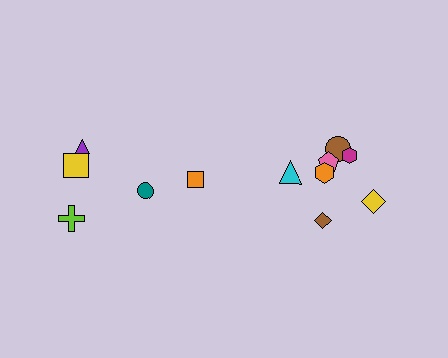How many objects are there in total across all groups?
There are 12 objects.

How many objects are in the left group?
There are 5 objects.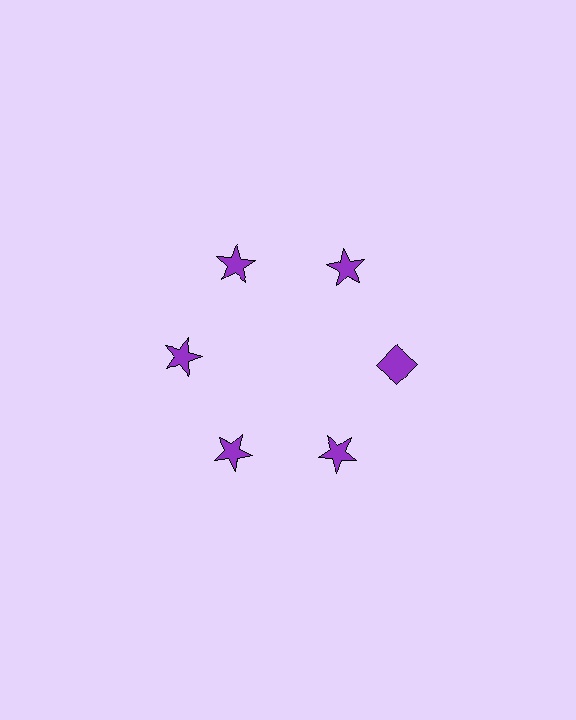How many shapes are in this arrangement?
There are 6 shapes arranged in a ring pattern.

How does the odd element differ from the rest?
It has a different shape: diamond instead of star.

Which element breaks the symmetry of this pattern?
The purple diamond at roughly the 3 o'clock position breaks the symmetry. All other shapes are purple stars.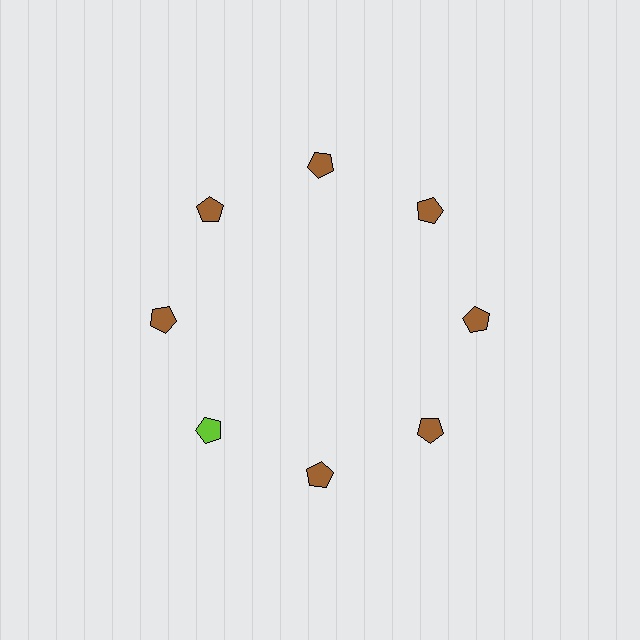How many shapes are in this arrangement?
There are 8 shapes arranged in a ring pattern.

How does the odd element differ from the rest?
It has a different color: lime instead of brown.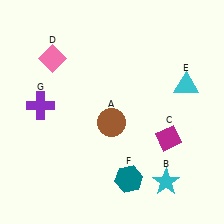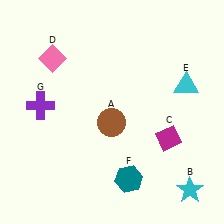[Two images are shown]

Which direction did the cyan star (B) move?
The cyan star (B) moved right.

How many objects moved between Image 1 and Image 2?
1 object moved between the two images.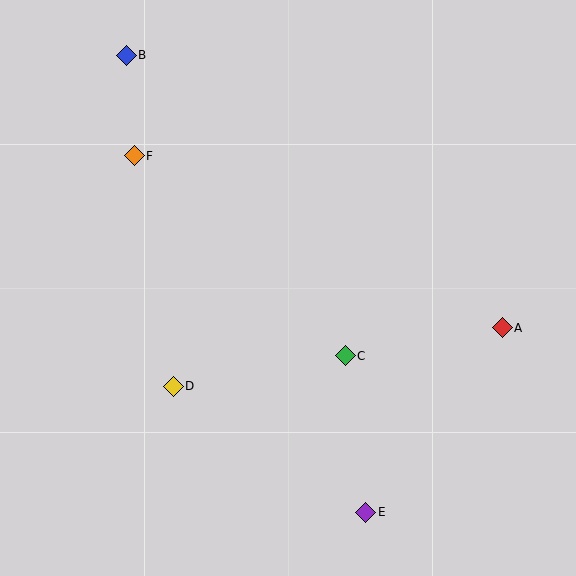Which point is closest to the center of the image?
Point C at (345, 356) is closest to the center.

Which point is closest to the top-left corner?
Point B is closest to the top-left corner.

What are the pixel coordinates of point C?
Point C is at (345, 356).